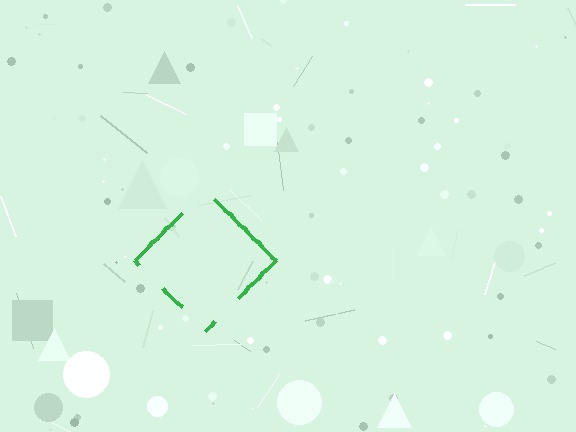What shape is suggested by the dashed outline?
The dashed outline suggests a diamond.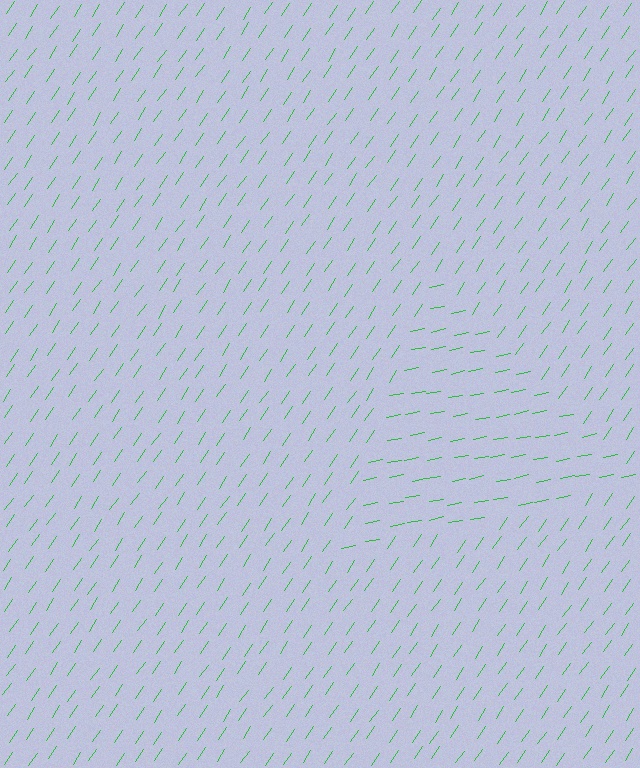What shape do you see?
I see a triangle.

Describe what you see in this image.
The image is filled with small green line segments. A triangle region in the image has lines oriented differently from the surrounding lines, creating a visible texture boundary.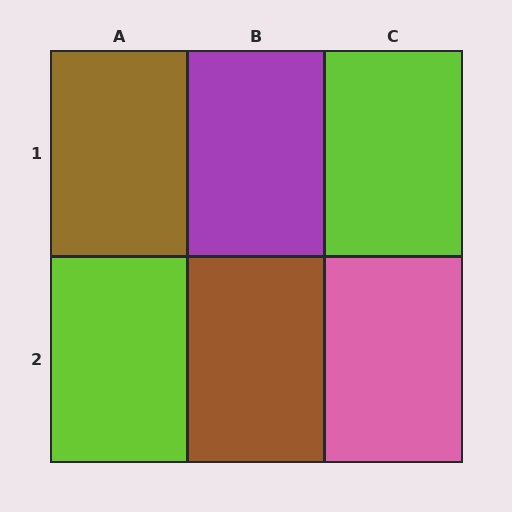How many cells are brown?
2 cells are brown.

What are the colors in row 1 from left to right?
Brown, purple, lime.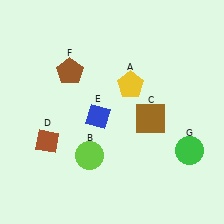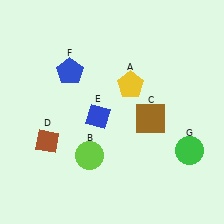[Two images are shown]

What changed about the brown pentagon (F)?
In Image 1, F is brown. In Image 2, it changed to blue.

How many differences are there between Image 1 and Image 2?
There is 1 difference between the two images.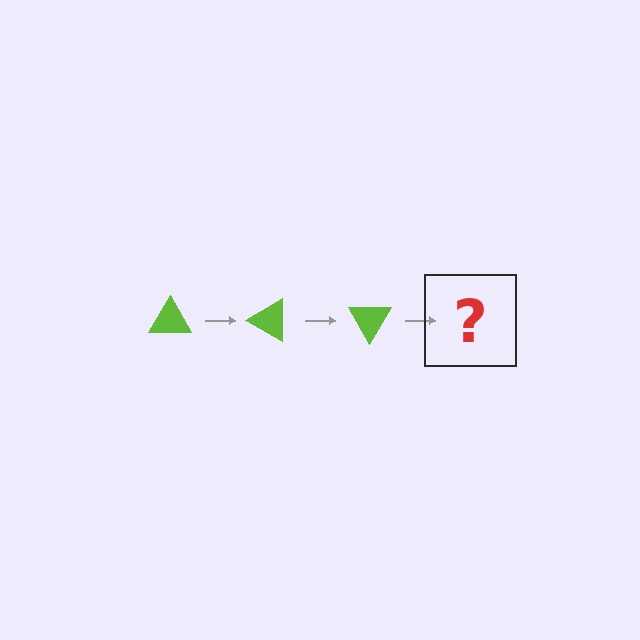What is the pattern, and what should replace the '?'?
The pattern is that the triangle rotates 30 degrees each step. The '?' should be a lime triangle rotated 90 degrees.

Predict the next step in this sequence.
The next step is a lime triangle rotated 90 degrees.